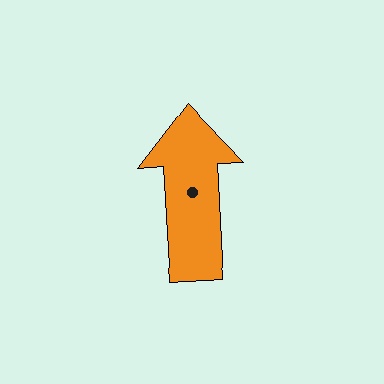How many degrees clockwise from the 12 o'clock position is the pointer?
Approximately 357 degrees.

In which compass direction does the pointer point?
North.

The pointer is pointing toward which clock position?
Roughly 12 o'clock.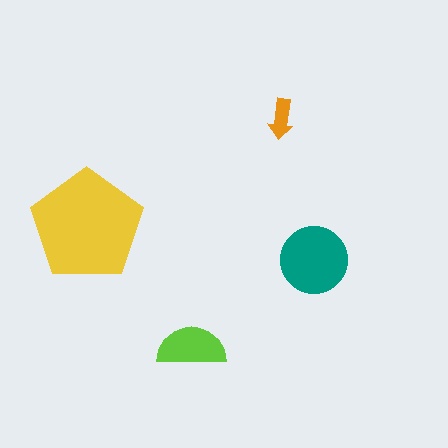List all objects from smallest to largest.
The orange arrow, the lime semicircle, the teal circle, the yellow pentagon.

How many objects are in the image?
There are 4 objects in the image.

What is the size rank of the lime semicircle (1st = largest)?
3rd.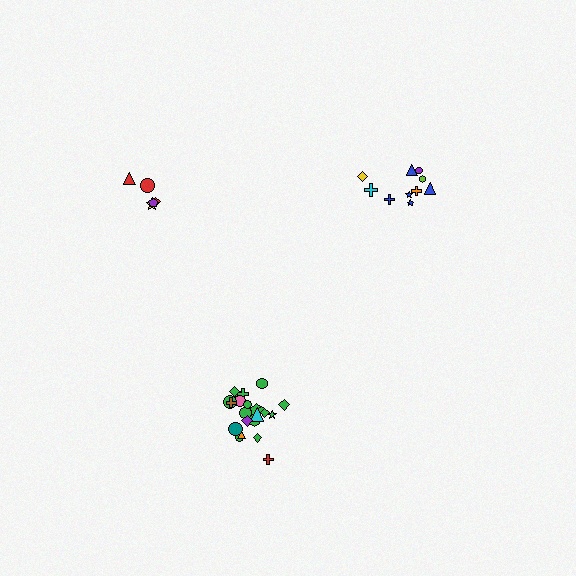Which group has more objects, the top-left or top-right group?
The top-right group.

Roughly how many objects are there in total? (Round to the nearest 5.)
Roughly 35 objects in total.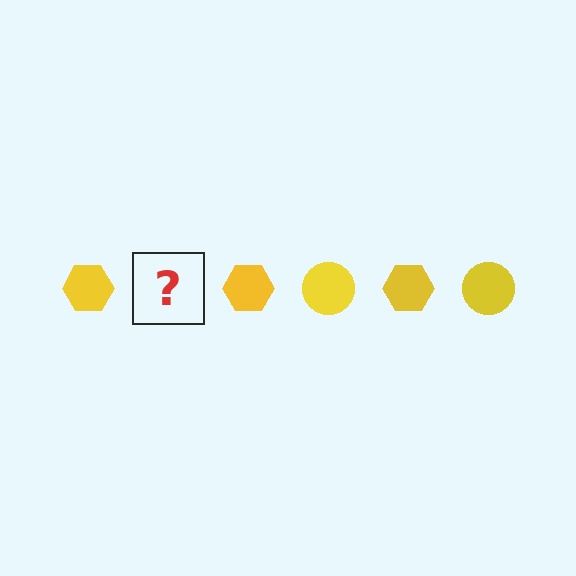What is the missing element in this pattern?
The missing element is a yellow circle.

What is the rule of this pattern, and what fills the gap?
The rule is that the pattern cycles through hexagon, circle shapes in yellow. The gap should be filled with a yellow circle.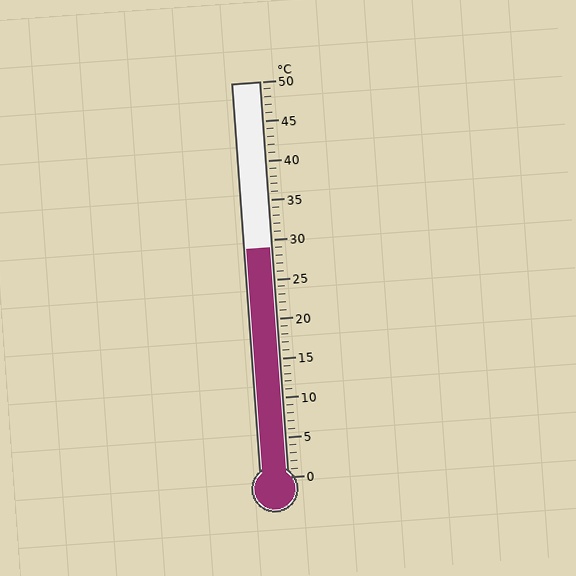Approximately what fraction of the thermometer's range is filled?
The thermometer is filled to approximately 60% of its range.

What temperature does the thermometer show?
The thermometer shows approximately 29°C.